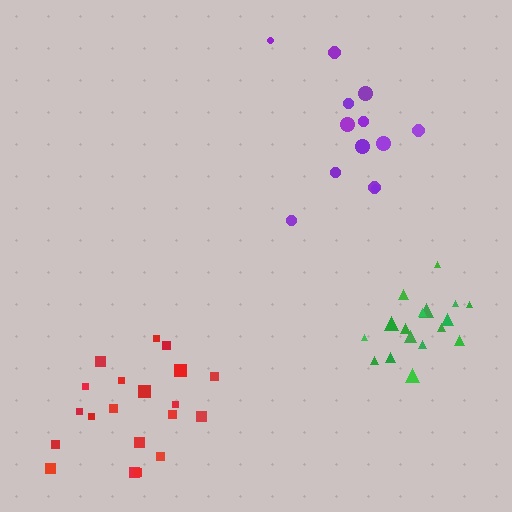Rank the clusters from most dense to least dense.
green, purple, red.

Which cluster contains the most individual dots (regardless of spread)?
Red (20).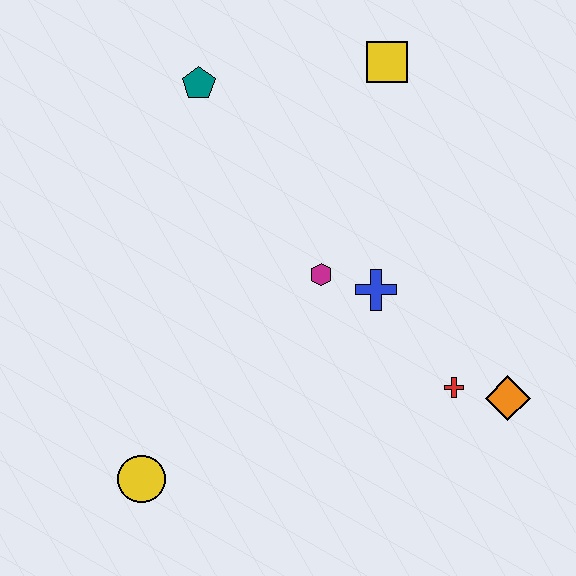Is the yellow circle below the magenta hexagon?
Yes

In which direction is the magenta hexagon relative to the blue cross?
The magenta hexagon is to the left of the blue cross.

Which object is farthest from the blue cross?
The yellow circle is farthest from the blue cross.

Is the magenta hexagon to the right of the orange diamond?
No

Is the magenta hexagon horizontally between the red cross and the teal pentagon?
Yes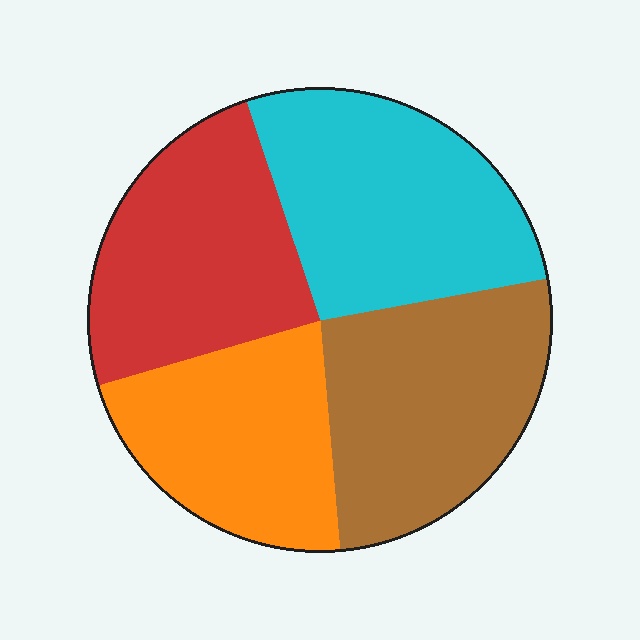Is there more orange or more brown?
Brown.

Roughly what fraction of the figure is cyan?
Cyan takes up between a quarter and a half of the figure.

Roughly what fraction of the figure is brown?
Brown covers 26% of the figure.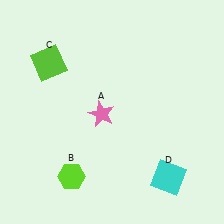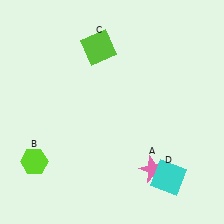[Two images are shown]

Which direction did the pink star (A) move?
The pink star (A) moved down.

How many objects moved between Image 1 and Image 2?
3 objects moved between the two images.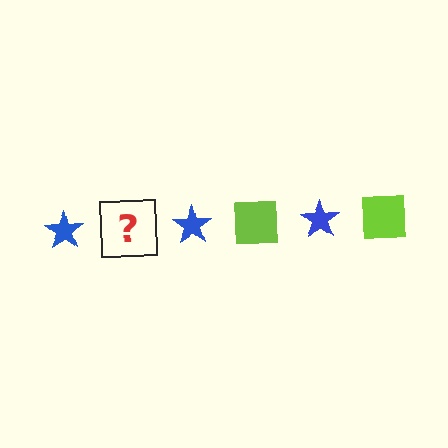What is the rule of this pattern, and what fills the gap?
The rule is that the pattern alternates between blue star and lime square. The gap should be filled with a lime square.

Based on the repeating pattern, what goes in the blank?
The blank should be a lime square.